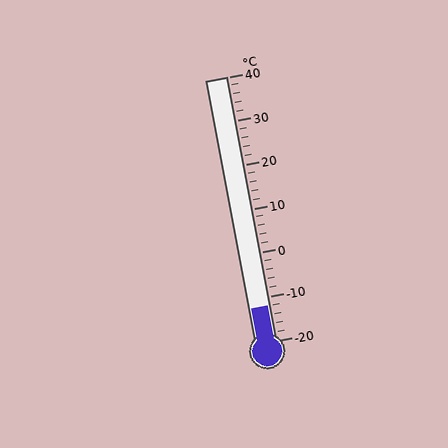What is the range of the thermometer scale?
The thermometer scale ranges from -20°C to 40°C.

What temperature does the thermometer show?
The thermometer shows approximately -12°C.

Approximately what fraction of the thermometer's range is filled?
The thermometer is filled to approximately 15% of its range.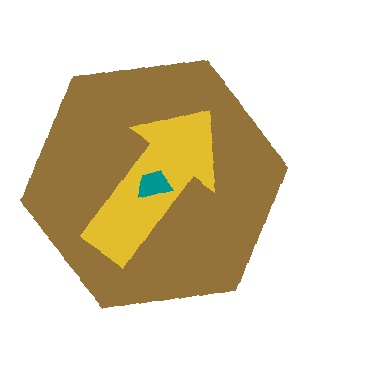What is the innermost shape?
The teal trapezoid.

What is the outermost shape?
The brown hexagon.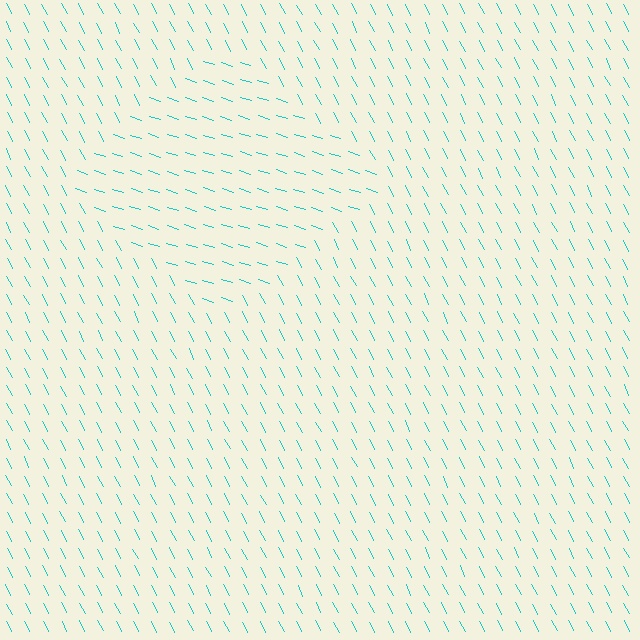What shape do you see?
I see a diamond.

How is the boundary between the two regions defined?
The boundary is defined purely by a change in line orientation (approximately 45 degrees difference). All lines are the same color and thickness.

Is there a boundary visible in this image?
Yes, there is a texture boundary formed by a change in line orientation.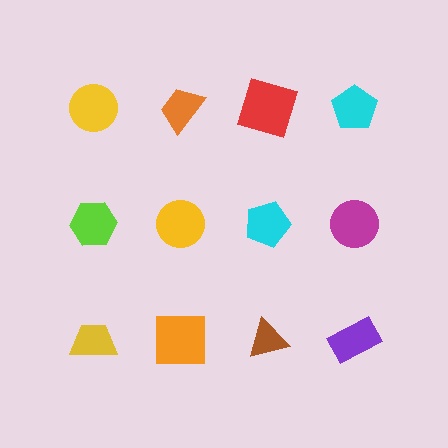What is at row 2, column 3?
A cyan pentagon.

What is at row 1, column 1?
A yellow circle.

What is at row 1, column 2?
An orange trapezoid.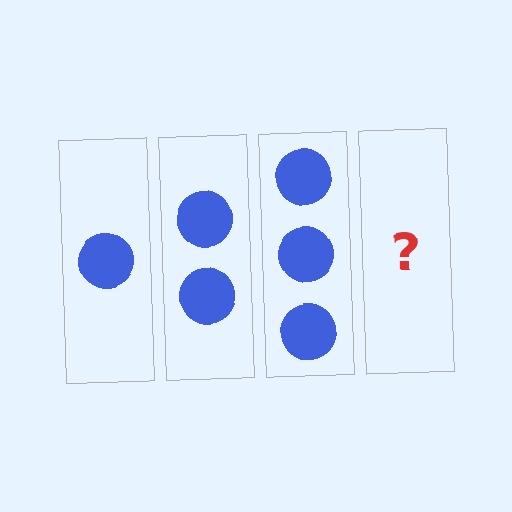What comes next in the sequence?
The next element should be 4 circles.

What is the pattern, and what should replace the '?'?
The pattern is that each step adds one more circle. The '?' should be 4 circles.